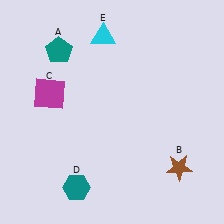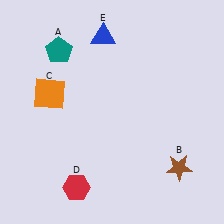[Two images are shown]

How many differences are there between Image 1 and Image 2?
There are 3 differences between the two images.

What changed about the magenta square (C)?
In Image 1, C is magenta. In Image 2, it changed to orange.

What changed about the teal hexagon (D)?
In Image 1, D is teal. In Image 2, it changed to red.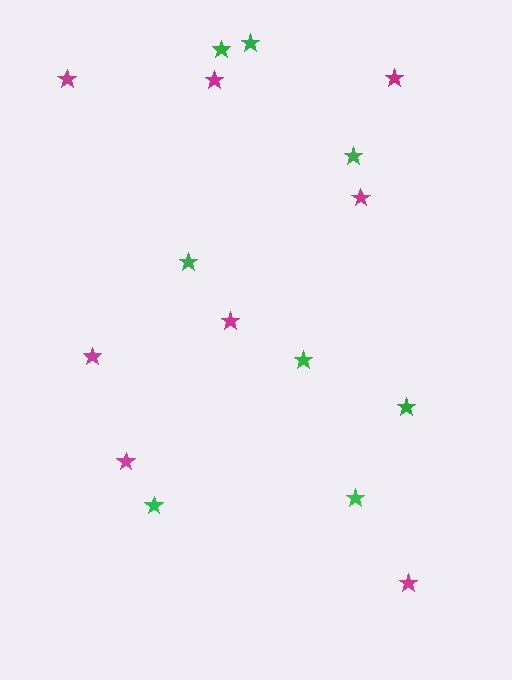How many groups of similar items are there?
There are 2 groups: one group of green stars (8) and one group of magenta stars (8).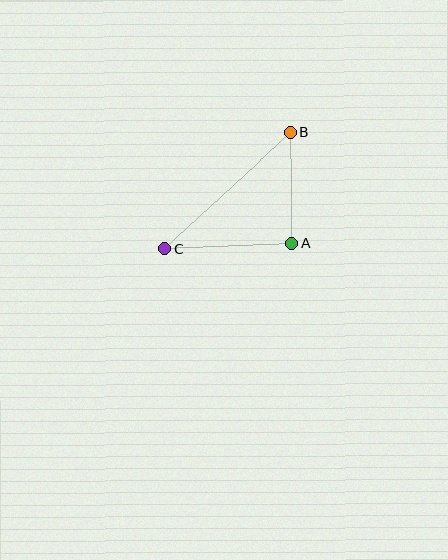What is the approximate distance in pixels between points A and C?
The distance between A and C is approximately 127 pixels.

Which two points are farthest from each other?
Points B and C are farthest from each other.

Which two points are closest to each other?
Points A and B are closest to each other.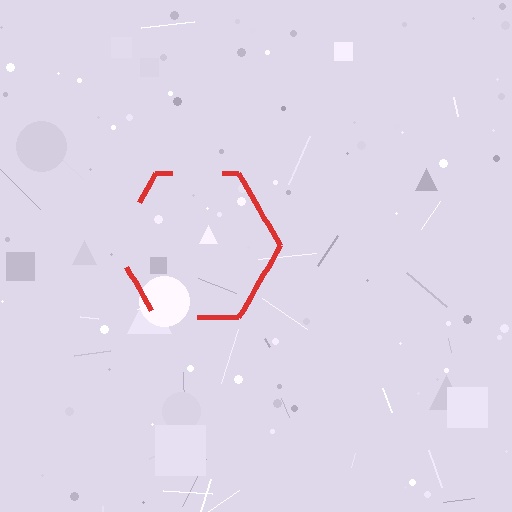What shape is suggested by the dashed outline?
The dashed outline suggests a hexagon.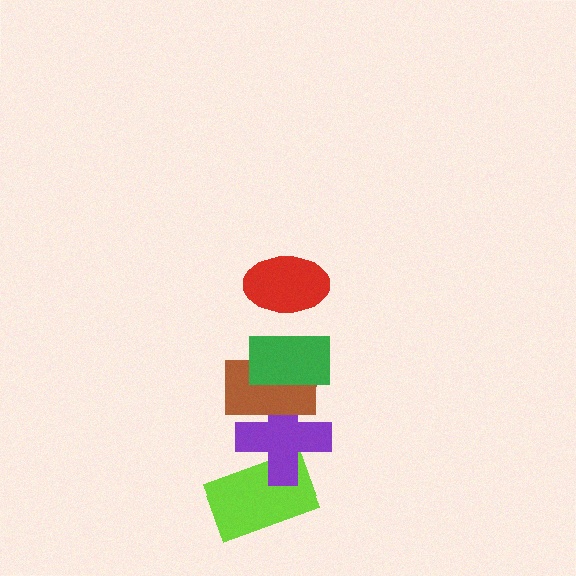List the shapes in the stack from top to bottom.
From top to bottom: the red ellipse, the green rectangle, the brown rectangle, the purple cross, the lime rectangle.